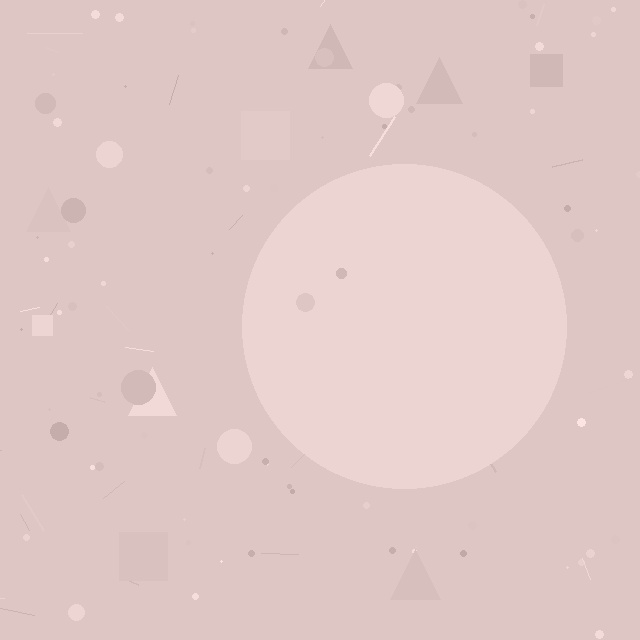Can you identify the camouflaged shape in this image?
The camouflaged shape is a circle.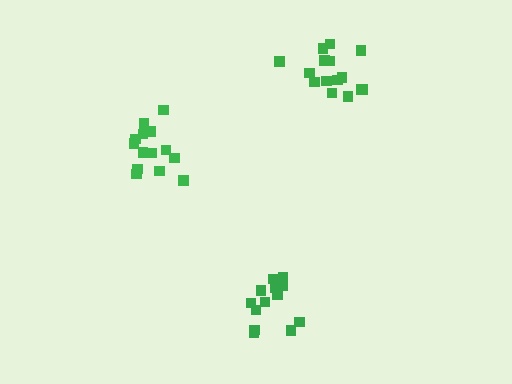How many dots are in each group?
Group 1: 13 dots, Group 2: 14 dots, Group 3: 15 dots (42 total).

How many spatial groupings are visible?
There are 3 spatial groupings.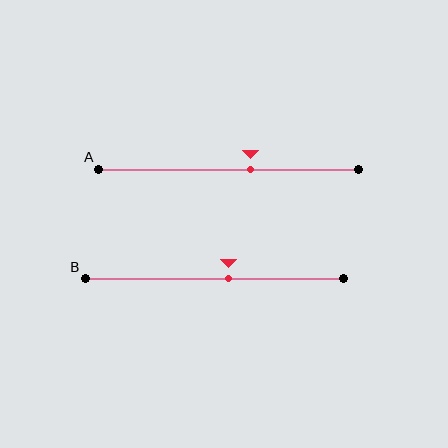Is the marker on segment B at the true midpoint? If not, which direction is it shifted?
No, the marker on segment B is shifted to the right by about 5% of the segment length.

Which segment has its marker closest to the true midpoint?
Segment B has its marker closest to the true midpoint.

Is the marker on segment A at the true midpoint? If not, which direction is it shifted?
No, the marker on segment A is shifted to the right by about 8% of the segment length.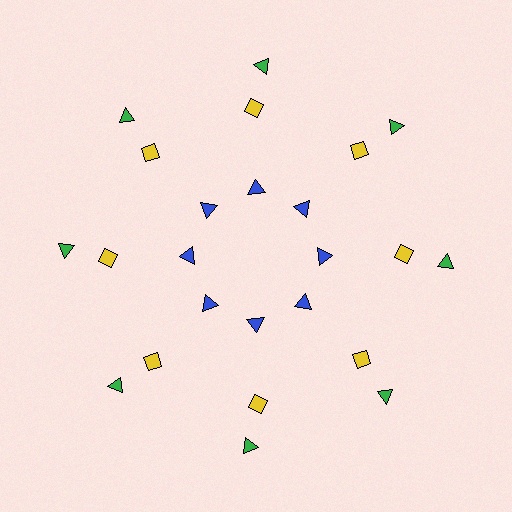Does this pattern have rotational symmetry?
Yes, this pattern has 8-fold rotational symmetry. It looks the same after rotating 45 degrees around the center.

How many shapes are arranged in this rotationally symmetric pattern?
There are 24 shapes, arranged in 8 groups of 3.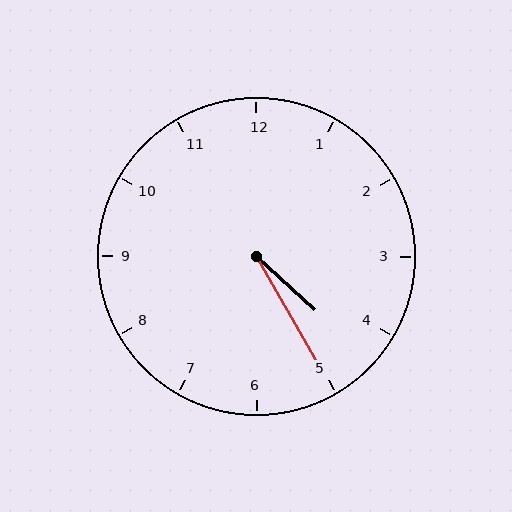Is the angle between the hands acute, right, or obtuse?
It is acute.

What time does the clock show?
4:25.